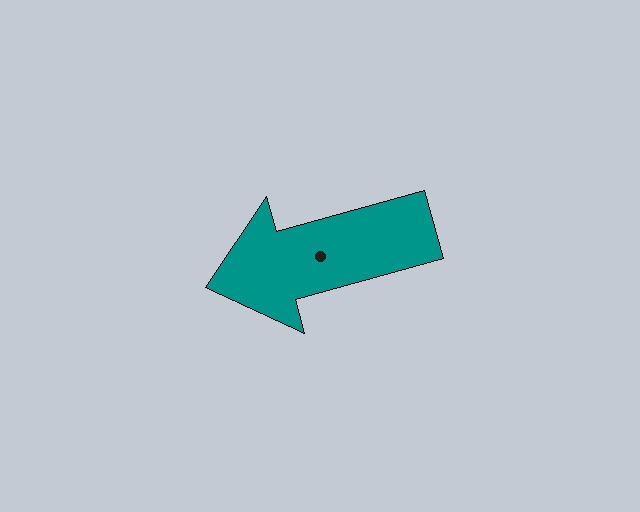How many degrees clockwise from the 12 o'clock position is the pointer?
Approximately 255 degrees.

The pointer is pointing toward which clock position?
Roughly 8 o'clock.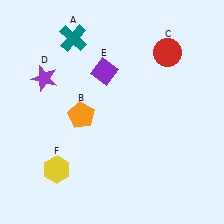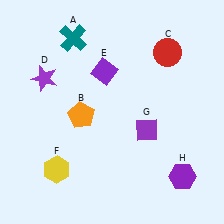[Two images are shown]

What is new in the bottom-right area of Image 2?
A purple hexagon (H) was added in the bottom-right area of Image 2.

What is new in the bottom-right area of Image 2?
A purple diamond (G) was added in the bottom-right area of Image 2.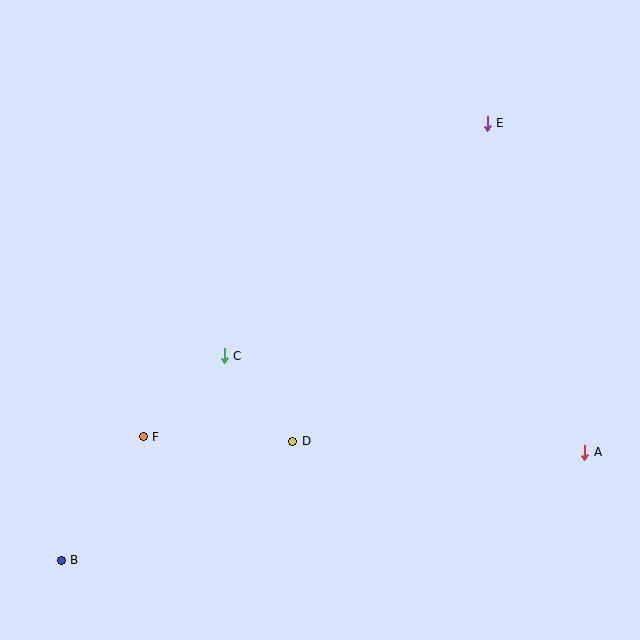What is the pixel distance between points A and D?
The distance between A and D is 292 pixels.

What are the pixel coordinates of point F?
Point F is at (143, 437).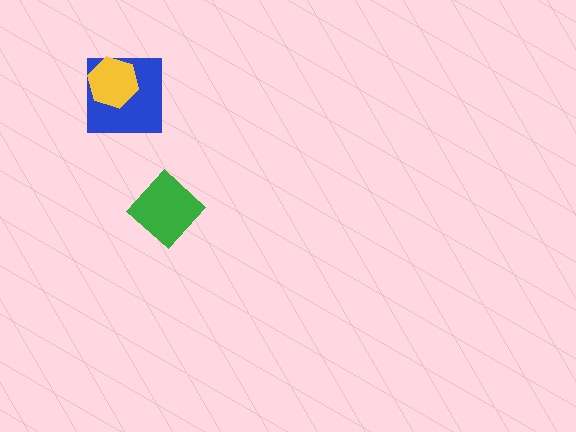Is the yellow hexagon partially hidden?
No, no other shape covers it.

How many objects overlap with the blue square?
1 object overlaps with the blue square.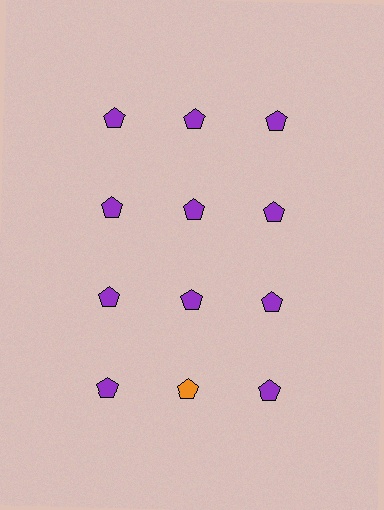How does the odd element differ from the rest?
It has a different color: orange instead of purple.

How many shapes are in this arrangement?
There are 12 shapes arranged in a grid pattern.